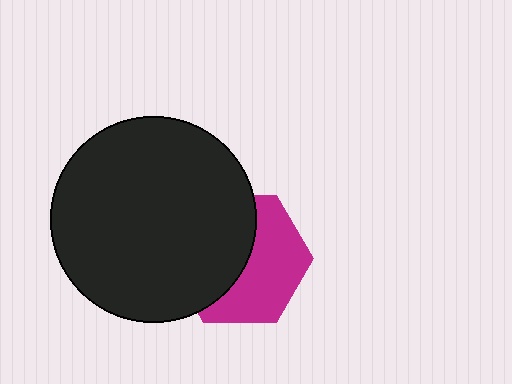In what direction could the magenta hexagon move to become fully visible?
The magenta hexagon could move right. That would shift it out from behind the black circle entirely.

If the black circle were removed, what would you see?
You would see the complete magenta hexagon.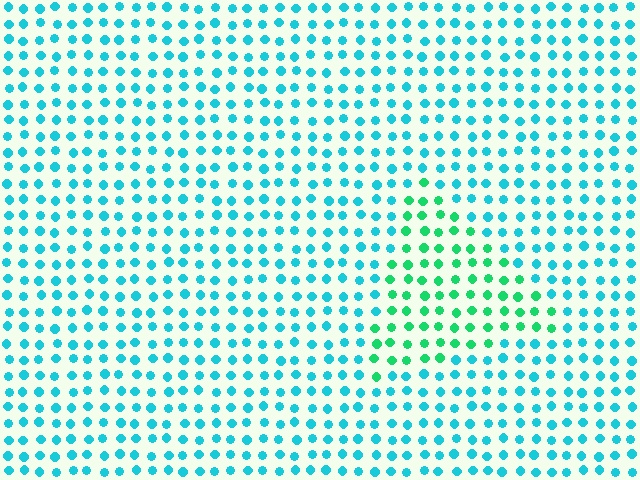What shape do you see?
I see a triangle.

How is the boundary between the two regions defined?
The boundary is defined purely by a slight shift in hue (about 39 degrees). Spacing, size, and orientation are identical on both sides.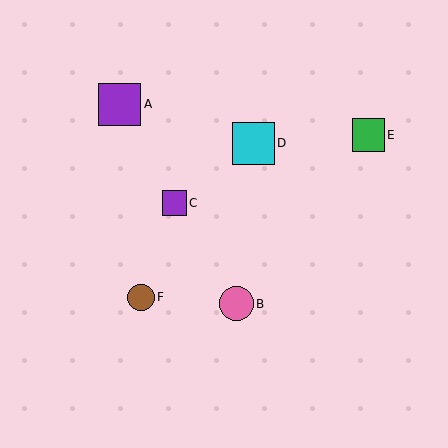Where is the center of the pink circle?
The center of the pink circle is at (236, 304).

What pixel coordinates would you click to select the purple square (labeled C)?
Click at (174, 203) to select the purple square C.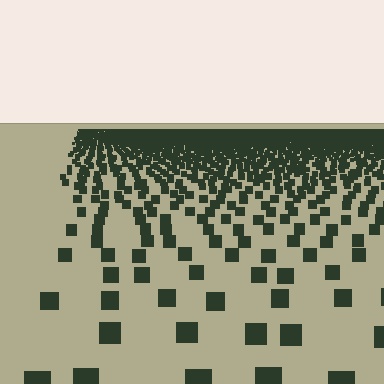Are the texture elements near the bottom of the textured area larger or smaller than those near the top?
Larger. Near the bottom, elements are closer to the viewer and appear at a bigger on-screen size.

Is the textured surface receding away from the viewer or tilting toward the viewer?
The surface is receding away from the viewer. Texture elements get smaller and denser toward the top.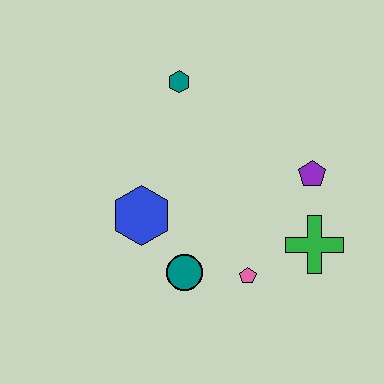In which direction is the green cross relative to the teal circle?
The green cross is to the right of the teal circle.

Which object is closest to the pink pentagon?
The teal circle is closest to the pink pentagon.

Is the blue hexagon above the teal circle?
Yes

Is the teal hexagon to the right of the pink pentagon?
No